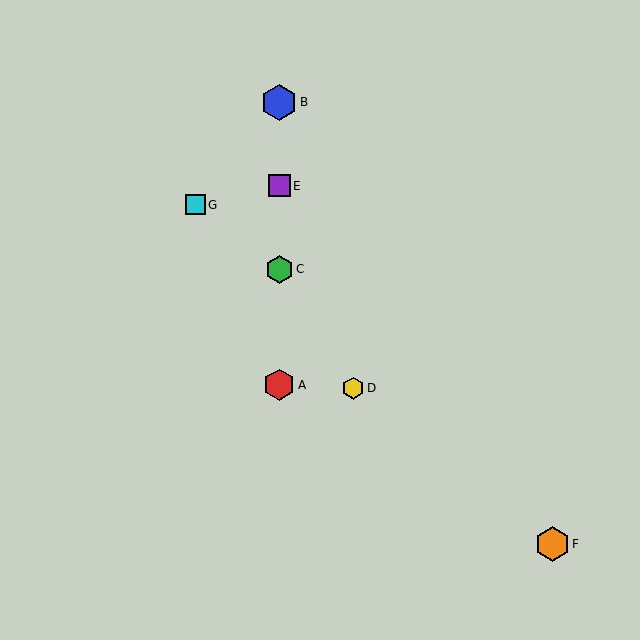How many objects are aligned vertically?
4 objects (A, B, C, E) are aligned vertically.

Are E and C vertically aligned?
Yes, both are at x≈279.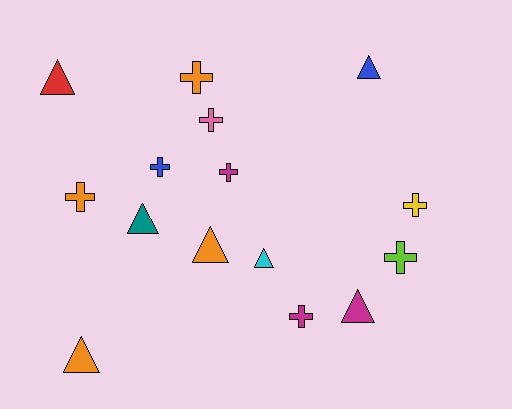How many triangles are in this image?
There are 7 triangles.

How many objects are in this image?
There are 15 objects.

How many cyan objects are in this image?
There is 1 cyan object.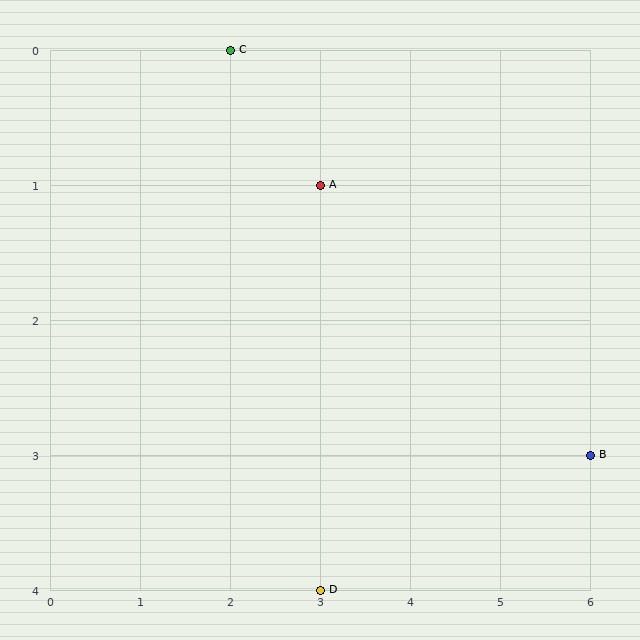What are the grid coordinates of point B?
Point B is at grid coordinates (6, 3).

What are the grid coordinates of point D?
Point D is at grid coordinates (3, 4).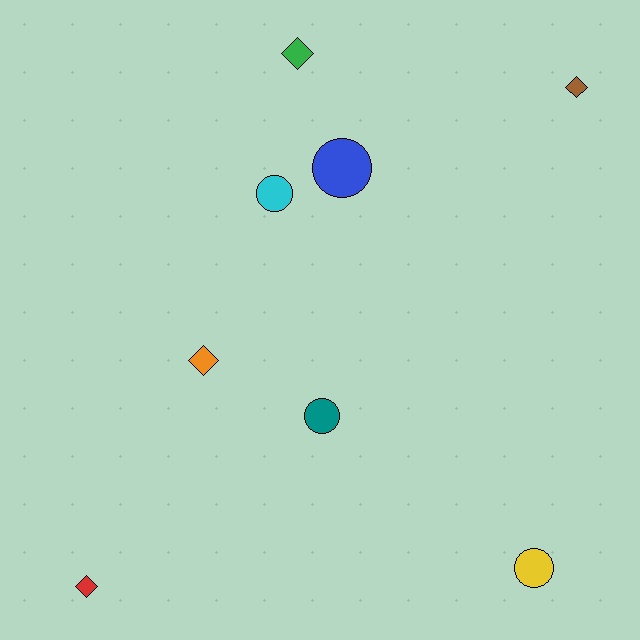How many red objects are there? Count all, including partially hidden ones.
There is 1 red object.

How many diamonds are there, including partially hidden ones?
There are 4 diamonds.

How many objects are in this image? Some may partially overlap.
There are 8 objects.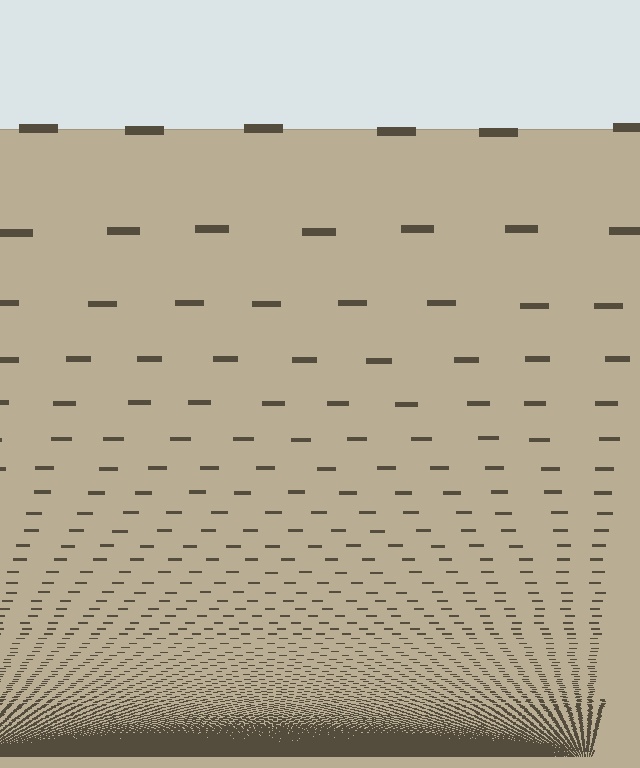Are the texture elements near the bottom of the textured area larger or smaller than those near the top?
Smaller. The gradient is inverted — elements near the bottom are smaller and denser.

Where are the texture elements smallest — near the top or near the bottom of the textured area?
Near the bottom.